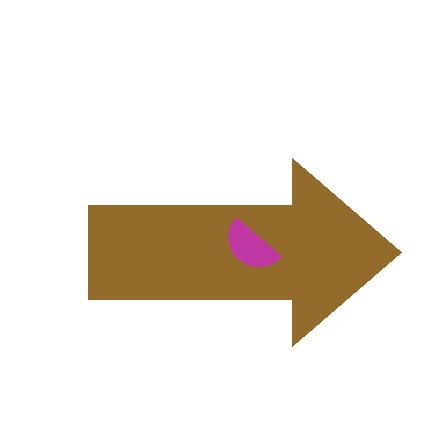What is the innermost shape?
The magenta semicircle.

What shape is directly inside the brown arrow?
The magenta semicircle.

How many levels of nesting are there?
2.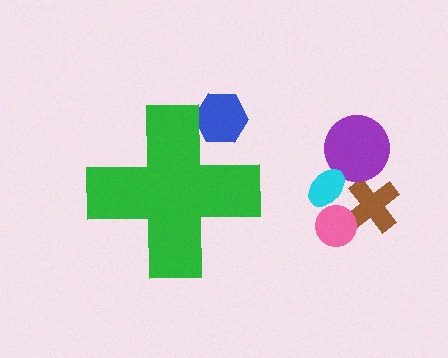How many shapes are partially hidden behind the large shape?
1 shape is partially hidden.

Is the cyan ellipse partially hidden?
No, the cyan ellipse is fully visible.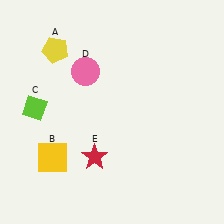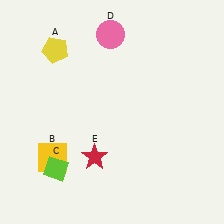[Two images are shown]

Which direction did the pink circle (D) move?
The pink circle (D) moved up.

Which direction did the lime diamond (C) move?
The lime diamond (C) moved down.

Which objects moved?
The objects that moved are: the lime diamond (C), the pink circle (D).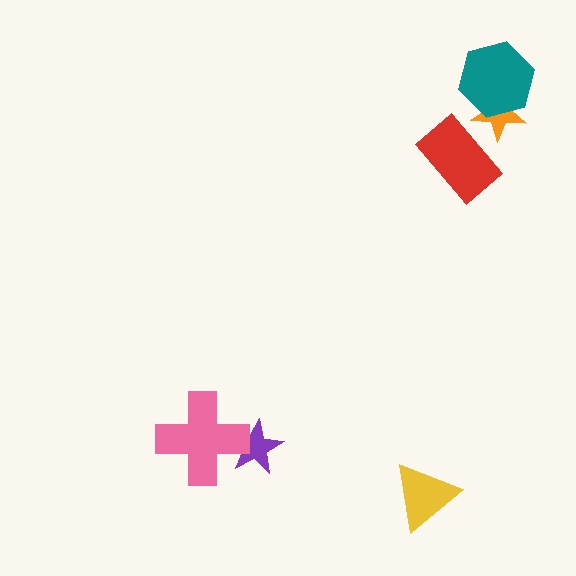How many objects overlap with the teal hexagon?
1 object overlaps with the teal hexagon.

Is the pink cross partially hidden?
No, no other shape covers it.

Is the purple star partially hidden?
Yes, it is partially covered by another shape.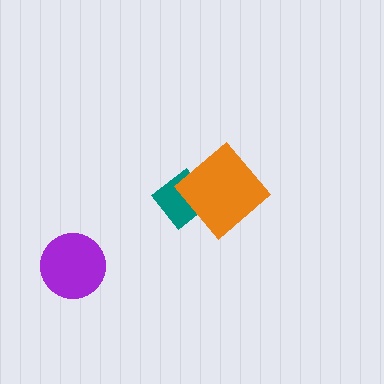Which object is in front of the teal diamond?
The orange diamond is in front of the teal diamond.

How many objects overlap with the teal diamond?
1 object overlaps with the teal diamond.